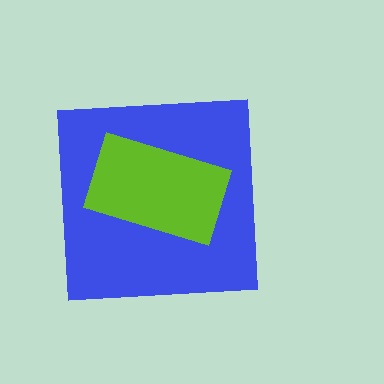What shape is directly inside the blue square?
The lime rectangle.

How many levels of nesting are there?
2.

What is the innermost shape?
The lime rectangle.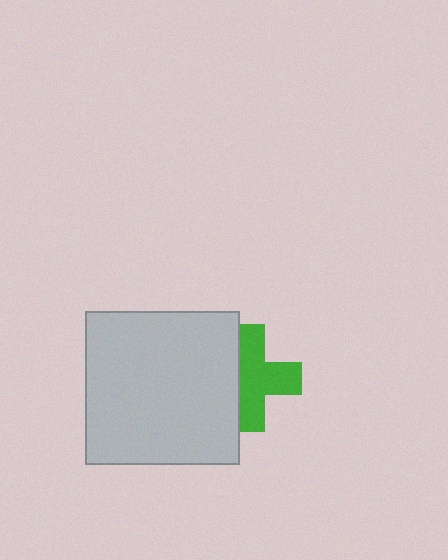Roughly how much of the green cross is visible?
Most of it is visible (roughly 65%).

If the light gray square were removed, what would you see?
You would see the complete green cross.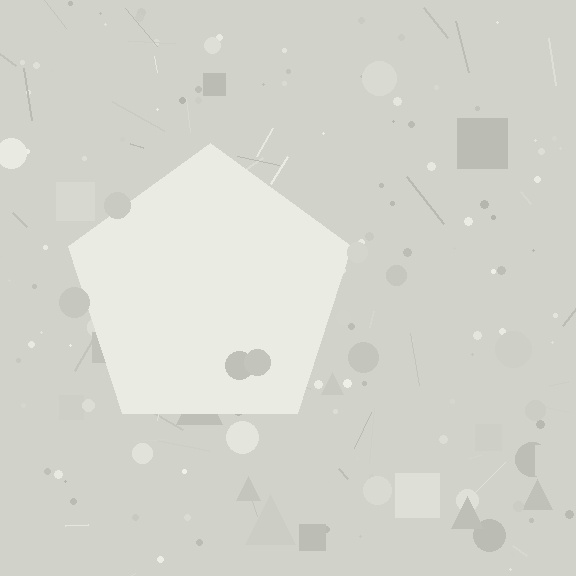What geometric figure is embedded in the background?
A pentagon is embedded in the background.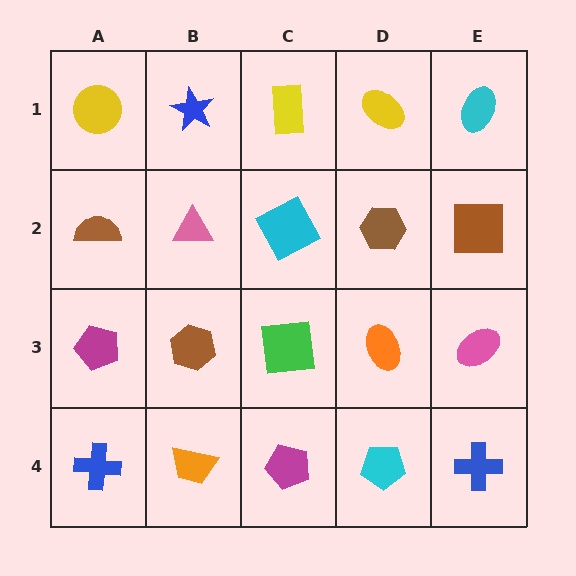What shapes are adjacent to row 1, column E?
A brown square (row 2, column E), a yellow ellipse (row 1, column D).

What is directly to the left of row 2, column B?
A brown semicircle.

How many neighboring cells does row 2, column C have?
4.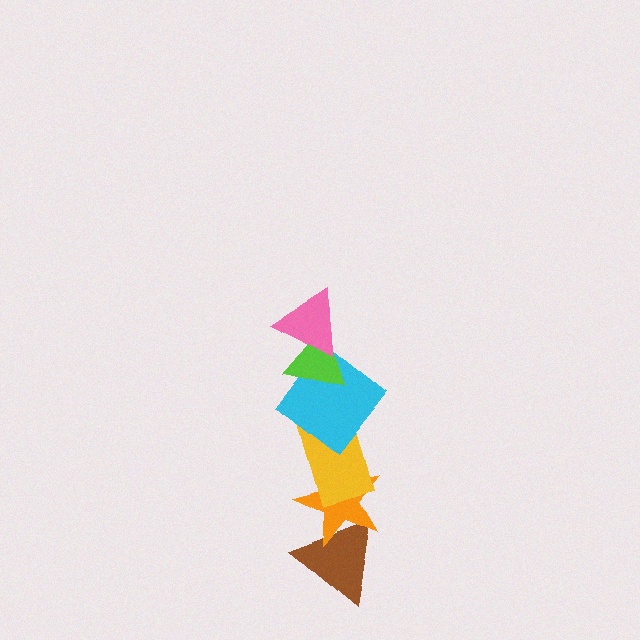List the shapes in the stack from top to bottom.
From top to bottom: the pink triangle, the lime triangle, the cyan diamond, the yellow rectangle, the orange star, the brown triangle.